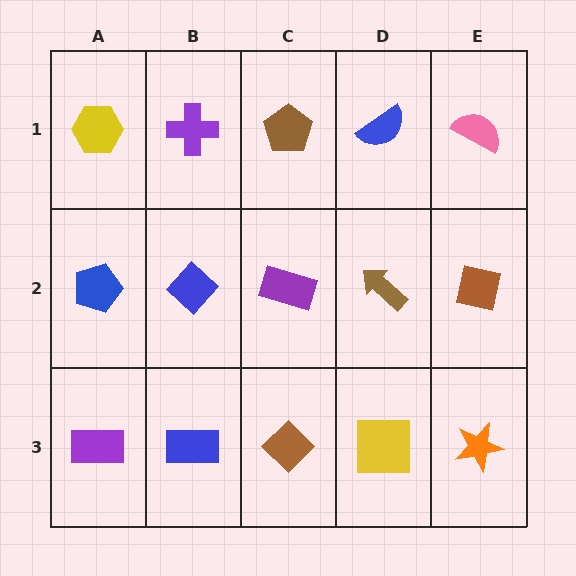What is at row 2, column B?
A blue diamond.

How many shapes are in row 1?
5 shapes.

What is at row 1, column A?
A yellow hexagon.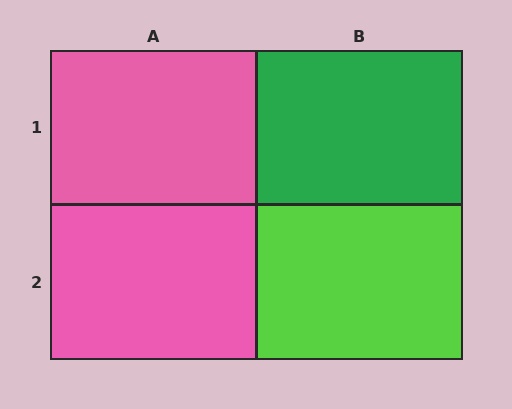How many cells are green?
1 cell is green.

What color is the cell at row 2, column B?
Lime.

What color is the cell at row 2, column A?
Pink.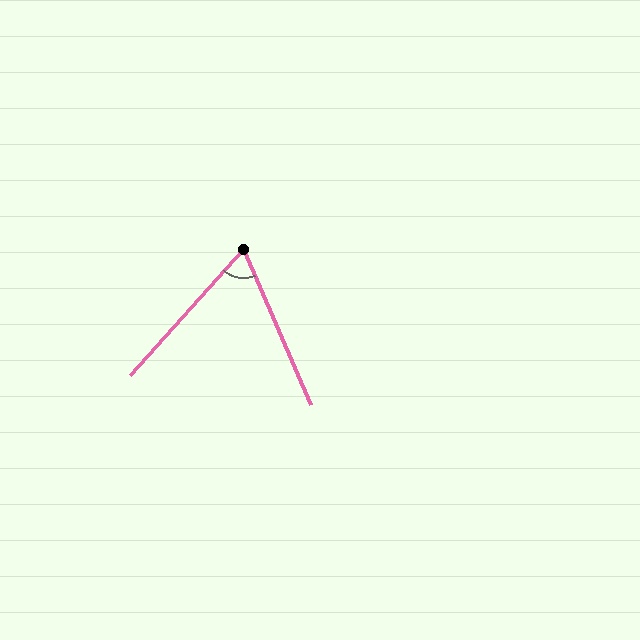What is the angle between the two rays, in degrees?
Approximately 65 degrees.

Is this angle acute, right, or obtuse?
It is acute.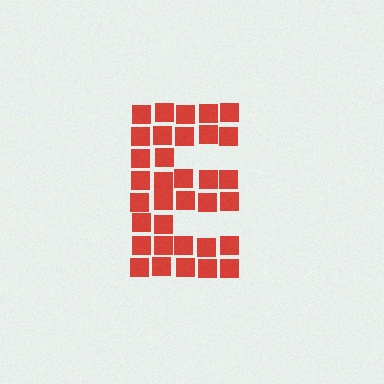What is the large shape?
The large shape is the letter E.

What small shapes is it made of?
It is made of small squares.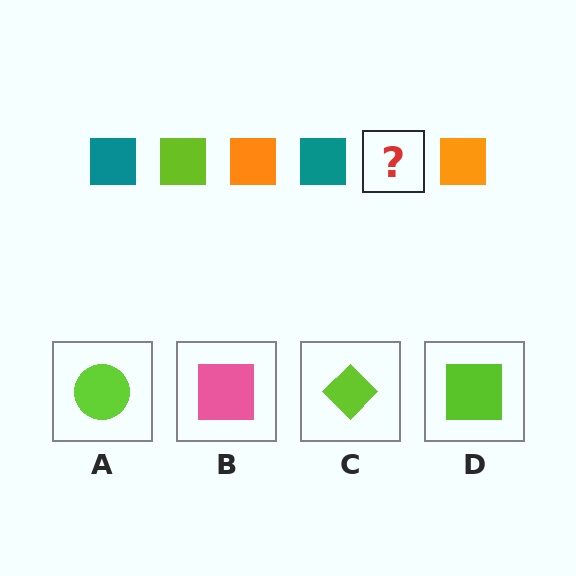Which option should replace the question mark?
Option D.